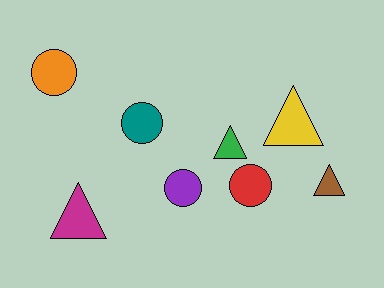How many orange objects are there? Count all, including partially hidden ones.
There is 1 orange object.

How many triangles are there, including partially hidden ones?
There are 4 triangles.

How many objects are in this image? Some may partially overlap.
There are 8 objects.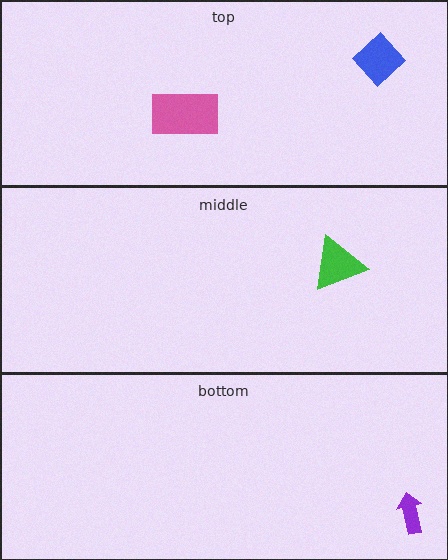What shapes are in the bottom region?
The purple arrow.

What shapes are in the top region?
The pink rectangle, the blue diamond.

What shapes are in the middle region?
The green triangle.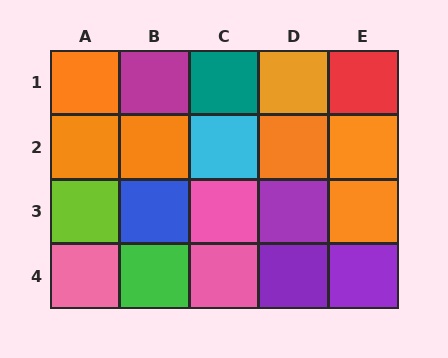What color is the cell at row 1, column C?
Teal.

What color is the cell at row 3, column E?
Orange.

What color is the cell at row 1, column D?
Orange.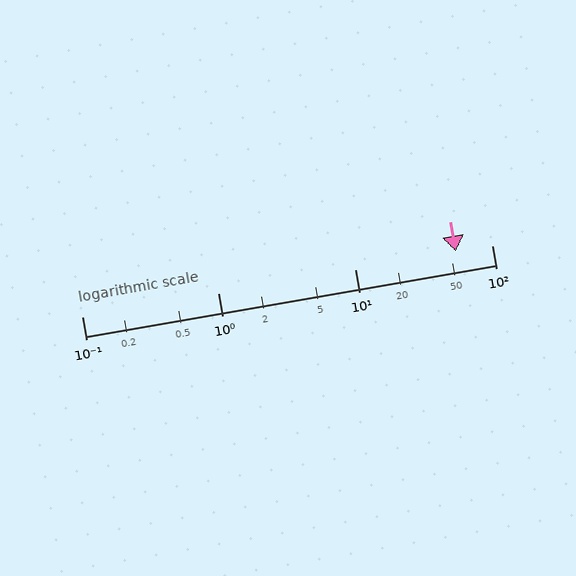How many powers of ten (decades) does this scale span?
The scale spans 3 decades, from 0.1 to 100.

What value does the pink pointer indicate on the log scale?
The pointer indicates approximately 55.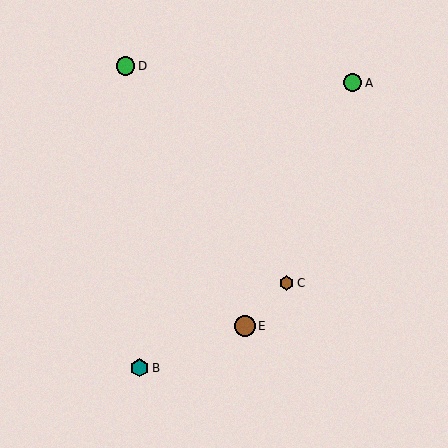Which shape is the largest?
The brown circle (labeled E) is the largest.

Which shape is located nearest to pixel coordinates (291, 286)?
The brown hexagon (labeled C) at (286, 283) is nearest to that location.